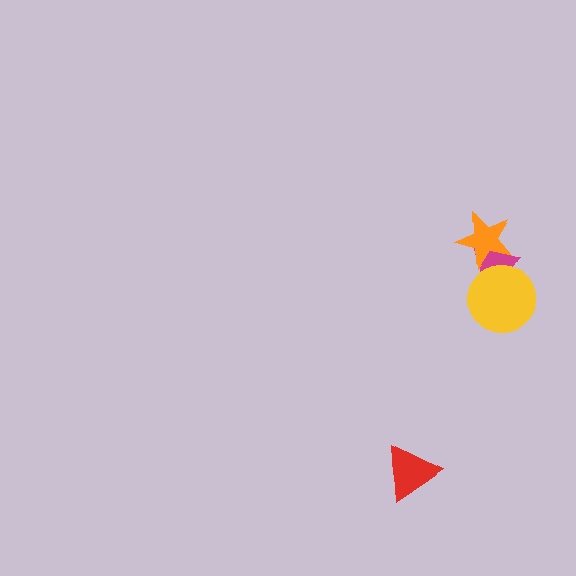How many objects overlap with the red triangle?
0 objects overlap with the red triangle.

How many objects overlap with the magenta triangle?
2 objects overlap with the magenta triangle.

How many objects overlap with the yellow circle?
1 object overlaps with the yellow circle.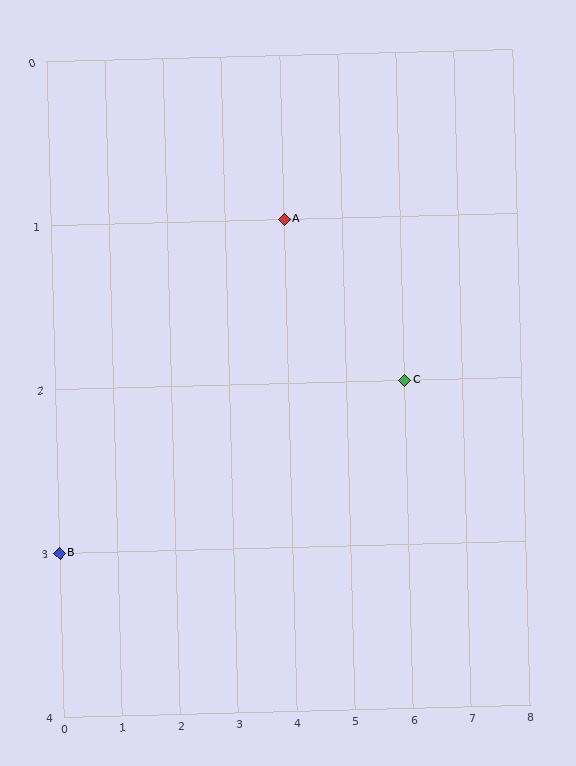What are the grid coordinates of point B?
Point B is at grid coordinates (0, 3).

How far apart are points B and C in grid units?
Points B and C are 6 columns and 1 row apart (about 6.1 grid units diagonally).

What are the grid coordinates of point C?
Point C is at grid coordinates (6, 2).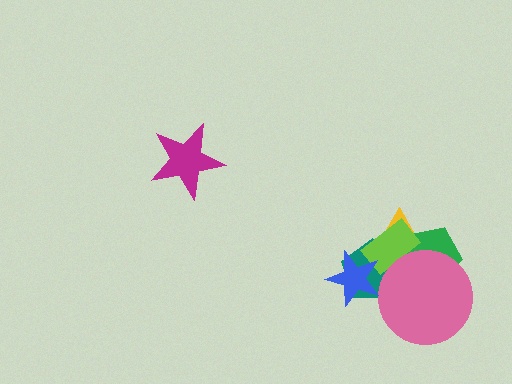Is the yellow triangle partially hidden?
Yes, it is partially covered by another shape.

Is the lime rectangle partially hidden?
Yes, it is partially covered by another shape.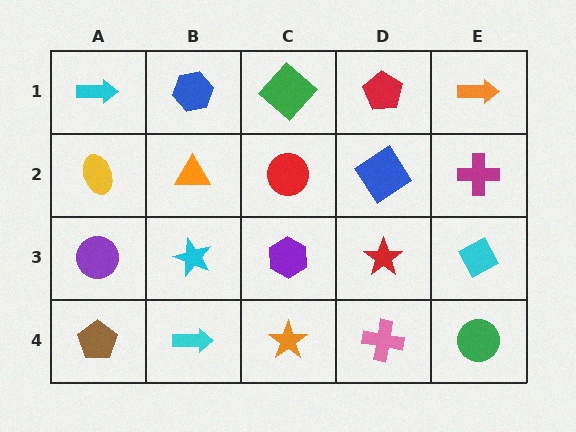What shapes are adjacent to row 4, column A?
A purple circle (row 3, column A), a cyan arrow (row 4, column B).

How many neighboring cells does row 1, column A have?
2.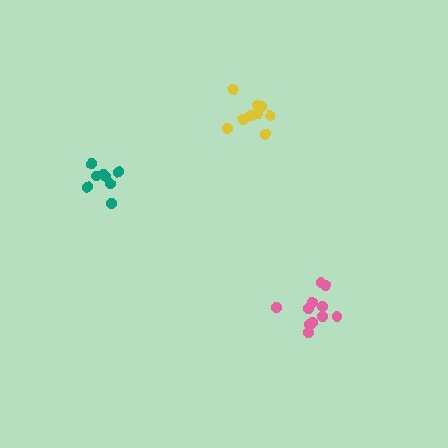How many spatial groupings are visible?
There are 3 spatial groupings.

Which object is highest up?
The yellow cluster is topmost.